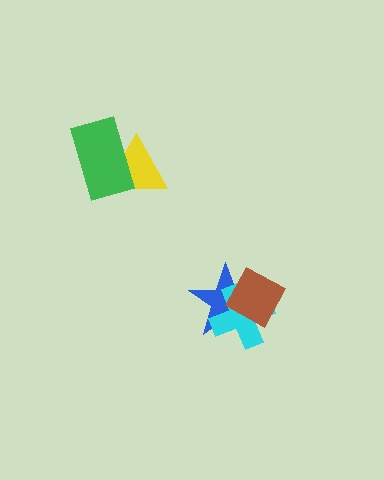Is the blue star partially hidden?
Yes, it is partially covered by another shape.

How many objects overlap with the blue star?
2 objects overlap with the blue star.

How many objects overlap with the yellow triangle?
1 object overlaps with the yellow triangle.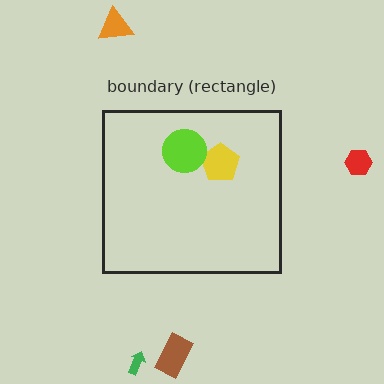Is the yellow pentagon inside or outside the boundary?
Inside.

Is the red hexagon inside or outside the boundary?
Outside.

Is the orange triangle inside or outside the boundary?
Outside.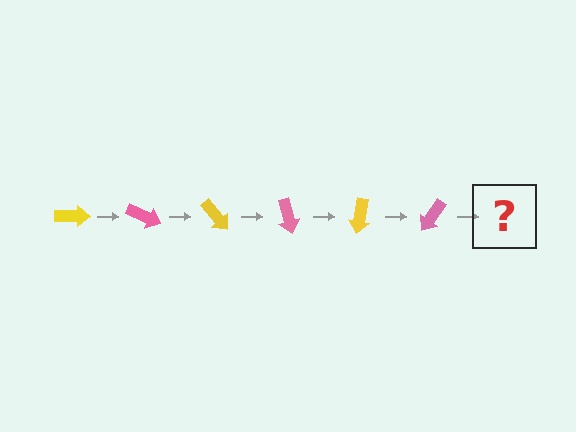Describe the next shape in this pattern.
It should be a yellow arrow, rotated 150 degrees from the start.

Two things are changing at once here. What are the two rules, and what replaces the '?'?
The two rules are that it rotates 25 degrees each step and the color cycles through yellow and pink. The '?' should be a yellow arrow, rotated 150 degrees from the start.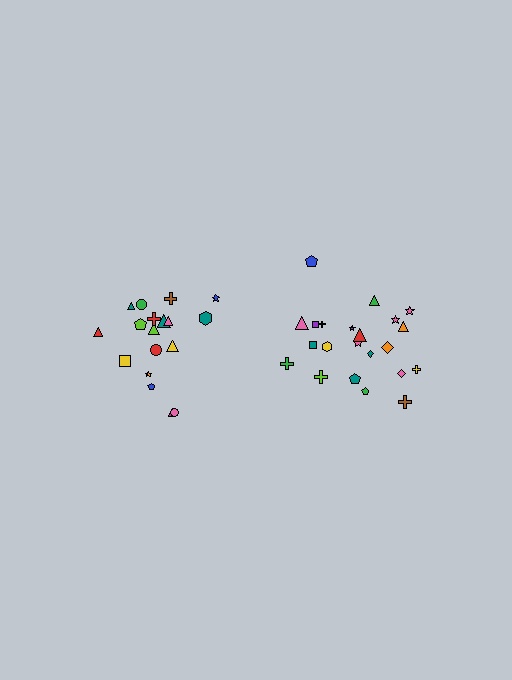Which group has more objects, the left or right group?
The right group.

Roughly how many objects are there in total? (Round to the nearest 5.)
Roughly 40 objects in total.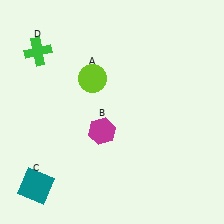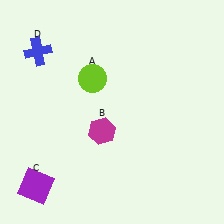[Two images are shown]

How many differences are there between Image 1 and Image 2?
There are 2 differences between the two images.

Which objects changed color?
C changed from teal to purple. D changed from green to blue.